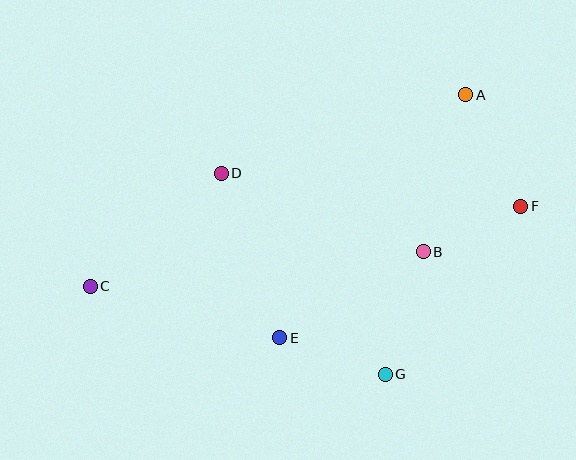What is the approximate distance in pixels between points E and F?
The distance between E and F is approximately 274 pixels.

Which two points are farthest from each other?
Points C and F are farthest from each other.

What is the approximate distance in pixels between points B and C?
The distance between B and C is approximately 335 pixels.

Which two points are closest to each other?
Points B and F are closest to each other.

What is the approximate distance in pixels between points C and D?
The distance between C and D is approximately 173 pixels.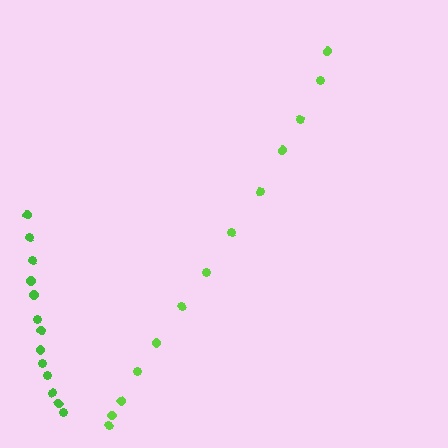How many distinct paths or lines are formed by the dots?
There are 2 distinct paths.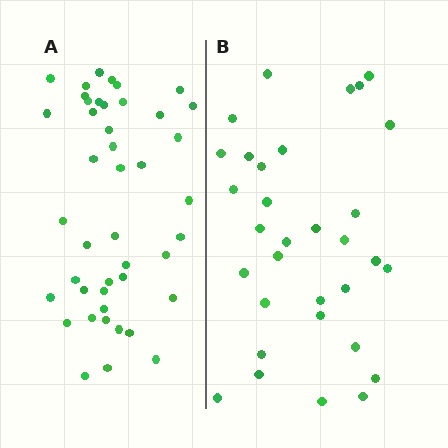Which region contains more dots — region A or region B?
Region A (the left region) has more dots.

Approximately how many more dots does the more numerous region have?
Region A has roughly 12 or so more dots than region B.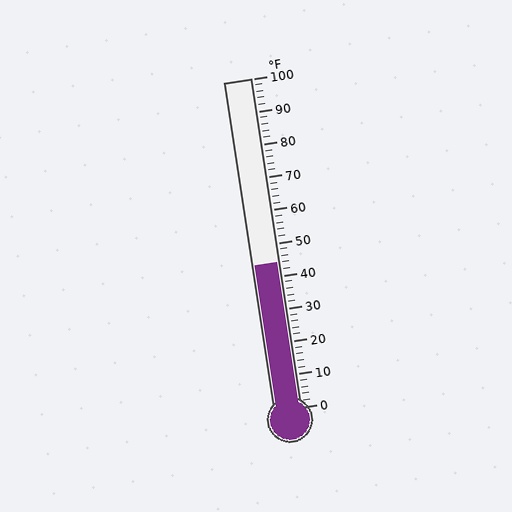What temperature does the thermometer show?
The thermometer shows approximately 44°F.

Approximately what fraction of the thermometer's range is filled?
The thermometer is filled to approximately 45% of its range.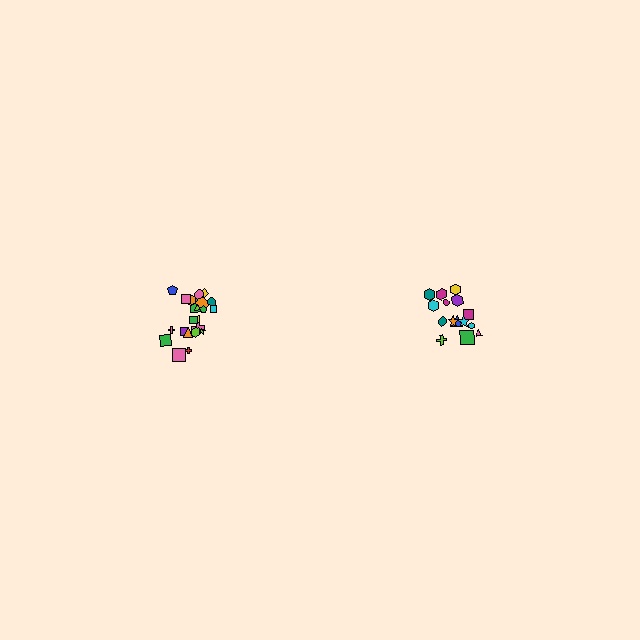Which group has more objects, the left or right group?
The left group.